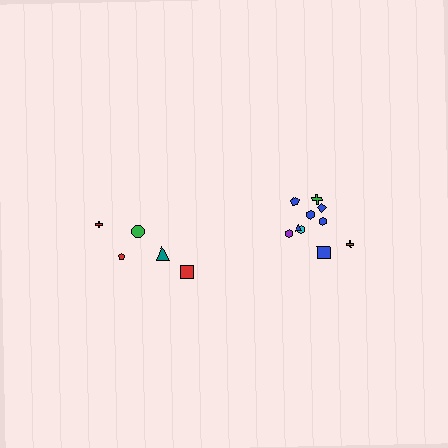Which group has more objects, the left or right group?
The right group.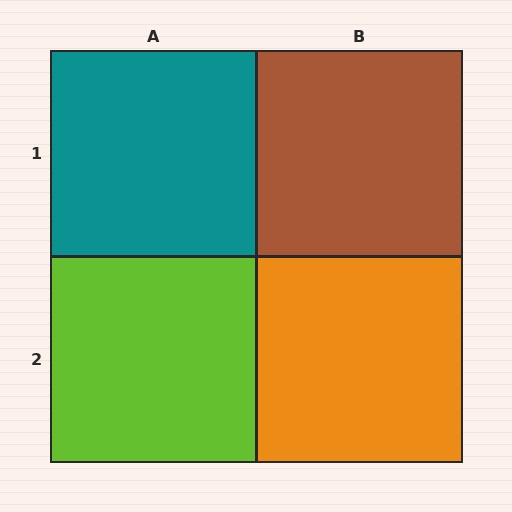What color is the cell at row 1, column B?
Brown.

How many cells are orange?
1 cell is orange.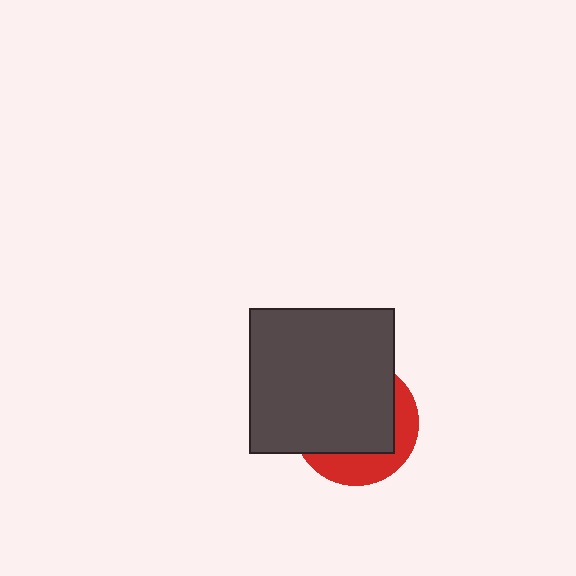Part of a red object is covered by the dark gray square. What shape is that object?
It is a circle.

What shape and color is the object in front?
The object in front is a dark gray square.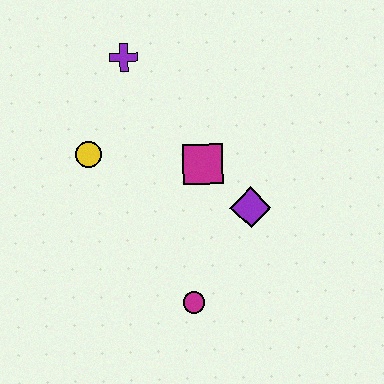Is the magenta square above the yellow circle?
No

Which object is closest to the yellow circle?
The purple cross is closest to the yellow circle.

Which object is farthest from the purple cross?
The magenta circle is farthest from the purple cross.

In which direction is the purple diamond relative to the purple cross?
The purple diamond is below the purple cross.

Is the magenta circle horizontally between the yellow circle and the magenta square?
Yes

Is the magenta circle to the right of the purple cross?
Yes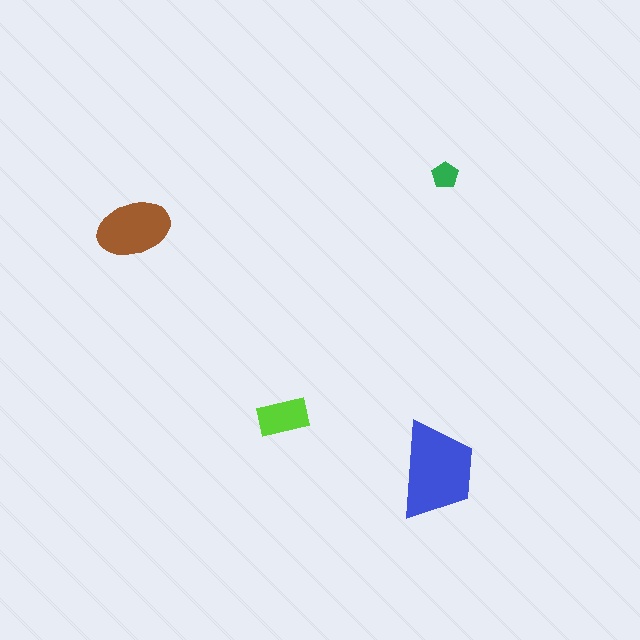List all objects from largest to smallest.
The blue trapezoid, the brown ellipse, the lime rectangle, the green pentagon.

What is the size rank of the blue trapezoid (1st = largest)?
1st.